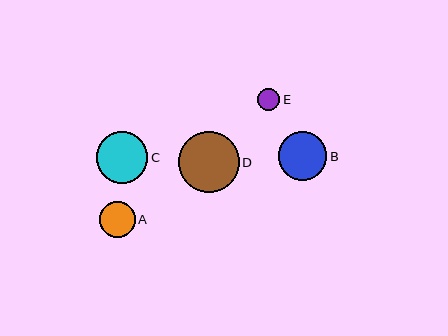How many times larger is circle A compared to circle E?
Circle A is approximately 1.6 times the size of circle E.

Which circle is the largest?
Circle D is the largest with a size of approximately 61 pixels.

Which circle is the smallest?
Circle E is the smallest with a size of approximately 22 pixels.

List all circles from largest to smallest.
From largest to smallest: D, C, B, A, E.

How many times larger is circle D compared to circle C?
Circle D is approximately 1.2 times the size of circle C.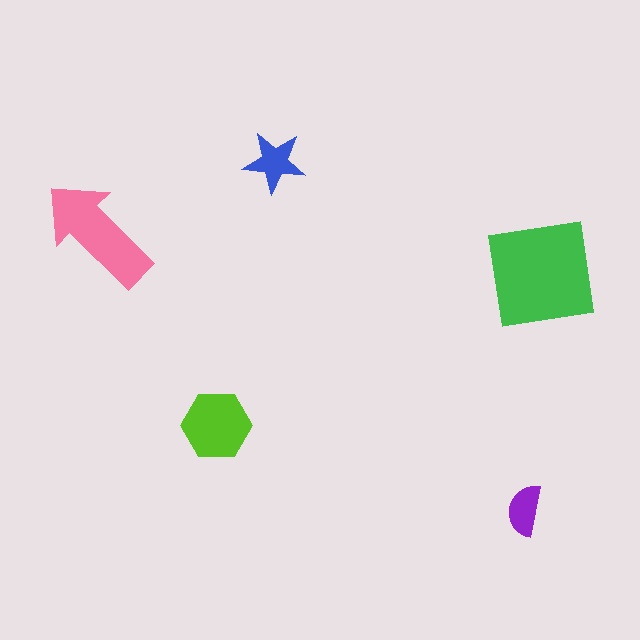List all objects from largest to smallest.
The green square, the pink arrow, the lime hexagon, the blue star, the purple semicircle.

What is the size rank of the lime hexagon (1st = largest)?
3rd.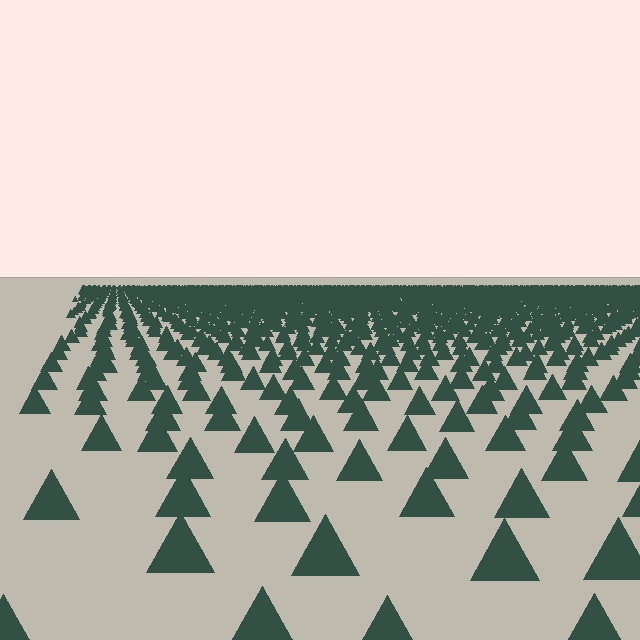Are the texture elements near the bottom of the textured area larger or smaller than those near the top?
Larger. Near the bottom, elements are closer to the viewer and appear at a bigger on-screen size.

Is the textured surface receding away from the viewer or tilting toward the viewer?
The surface is receding away from the viewer. Texture elements get smaller and denser toward the top.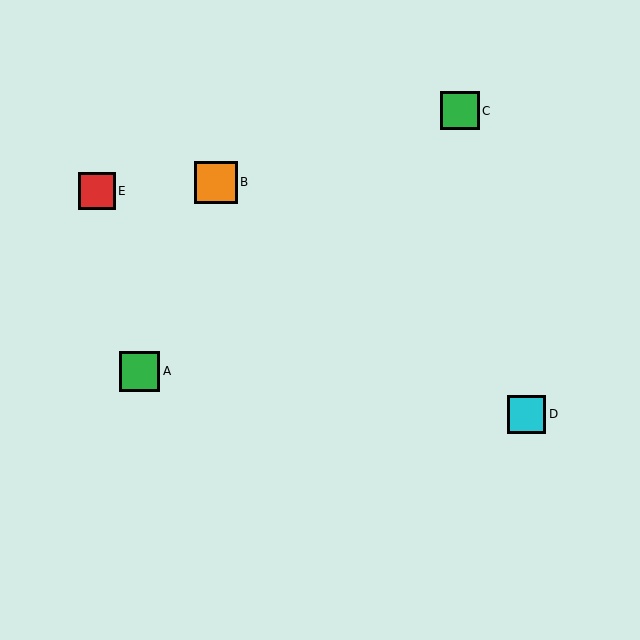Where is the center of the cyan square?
The center of the cyan square is at (526, 414).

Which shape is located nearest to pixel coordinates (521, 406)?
The cyan square (labeled D) at (526, 414) is nearest to that location.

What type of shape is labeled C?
Shape C is a green square.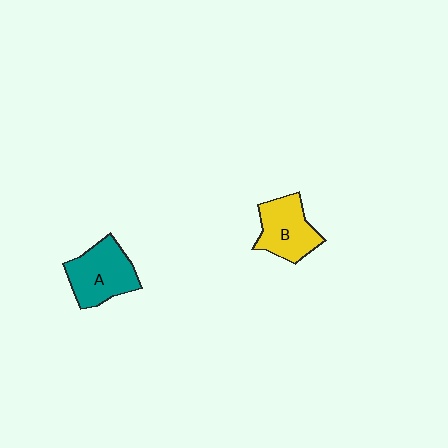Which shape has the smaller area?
Shape B (yellow).